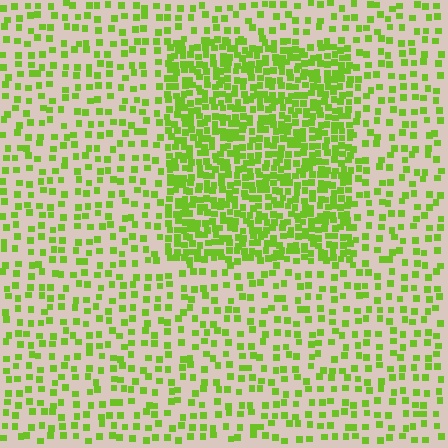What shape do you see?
I see a rectangle.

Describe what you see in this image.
The image contains small lime elements arranged at two different densities. A rectangle-shaped region is visible where the elements are more densely packed than the surrounding area.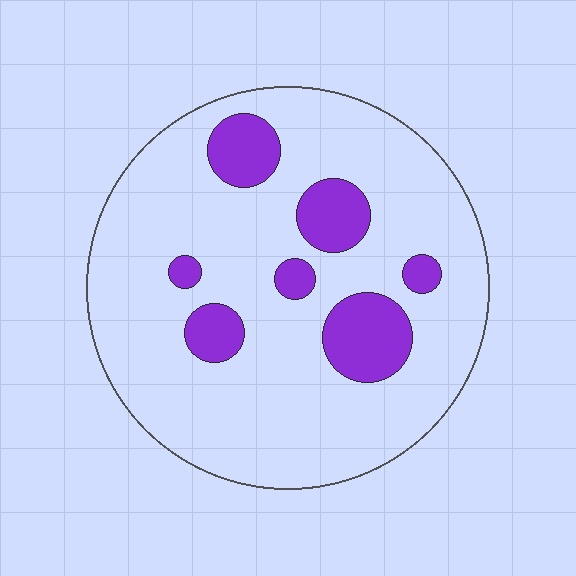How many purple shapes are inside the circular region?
7.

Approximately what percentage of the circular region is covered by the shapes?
Approximately 15%.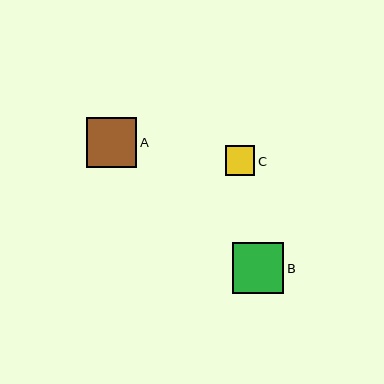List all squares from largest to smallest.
From largest to smallest: B, A, C.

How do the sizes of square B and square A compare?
Square B and square A are approximately the same size.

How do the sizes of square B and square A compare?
Square B and square A are approximately the same size.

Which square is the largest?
Square B is the largest with a size of approximately 51 pixels.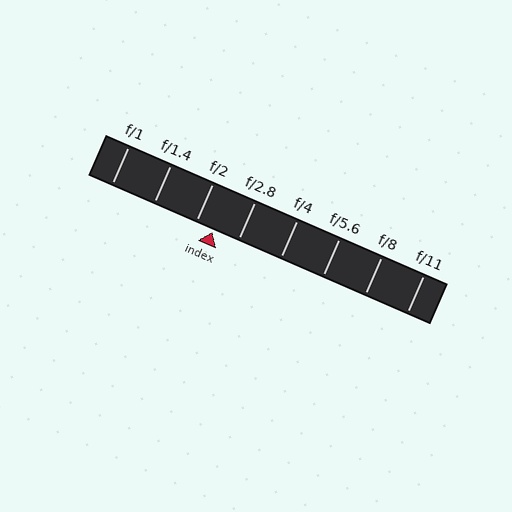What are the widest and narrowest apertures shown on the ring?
The widest aperture shown is f/1 and the narrowest is f/11.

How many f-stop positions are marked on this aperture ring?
There are 8 f-stop positions marked.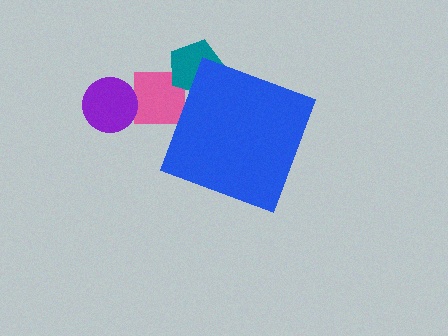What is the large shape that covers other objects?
A blue diamond.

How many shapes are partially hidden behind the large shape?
2 shapes are partially hidden.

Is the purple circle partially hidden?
No, the purple circle is fully visible.